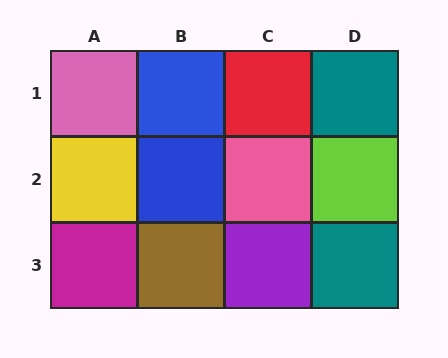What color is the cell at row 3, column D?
Teal.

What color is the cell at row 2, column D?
Lime.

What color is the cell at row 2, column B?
Blue.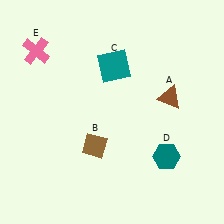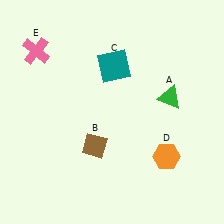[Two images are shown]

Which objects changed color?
A changed from brown to green. D changed from teal to orange.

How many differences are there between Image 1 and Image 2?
There are 2 differences between the two images.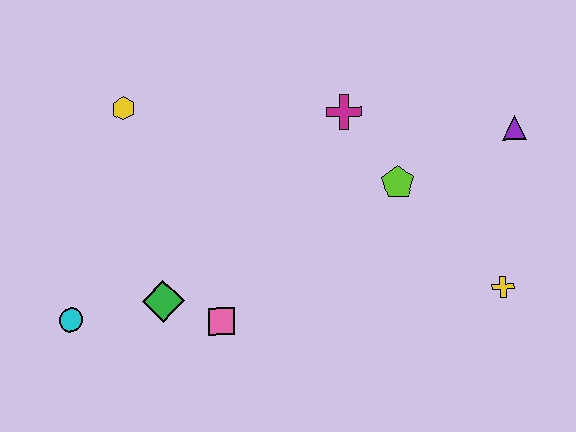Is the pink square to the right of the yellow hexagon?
Yes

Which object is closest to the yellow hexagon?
The green diamond is closest to the yellow hexagon.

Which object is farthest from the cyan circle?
The purple triangle is farthest from the cyan circle.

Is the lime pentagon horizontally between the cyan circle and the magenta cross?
No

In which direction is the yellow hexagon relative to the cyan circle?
The yellow hexagon is above the cyan circle.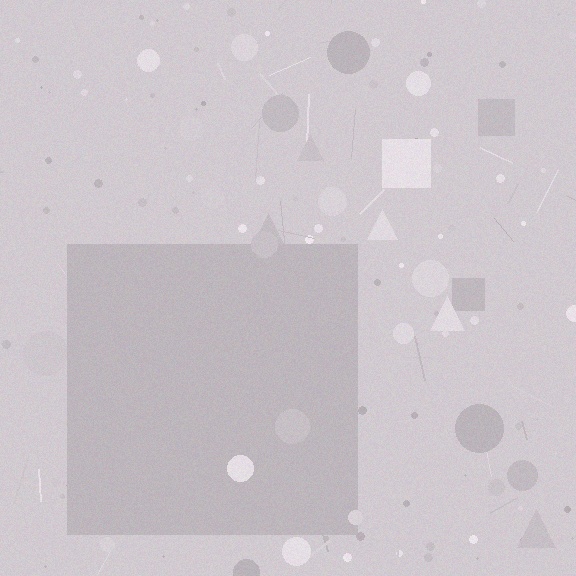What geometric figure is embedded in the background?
A square is embedded in the background.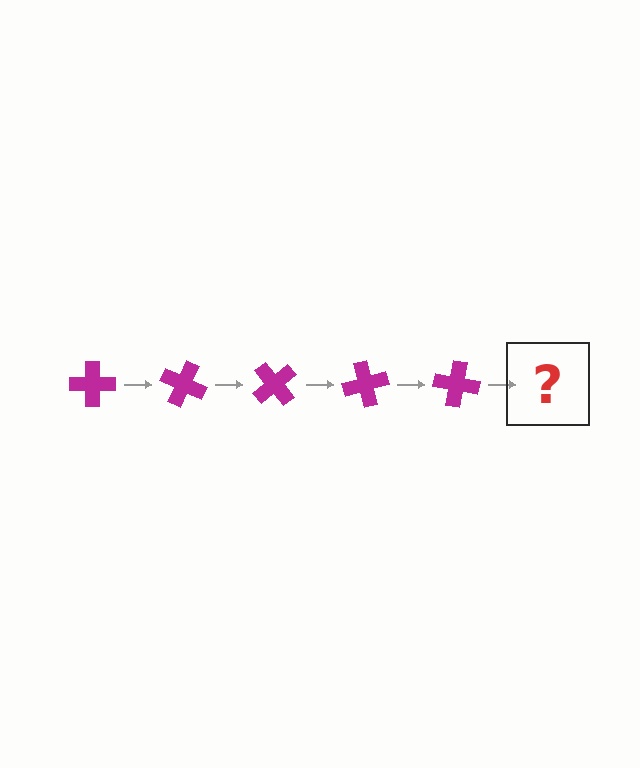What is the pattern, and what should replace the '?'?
The pattern is that the cross rotates 25 degrees each step. The '?' should be a magenta cross rotated 125 degrees.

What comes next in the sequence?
The next element should be a magenta cross rotated 125 degrees.